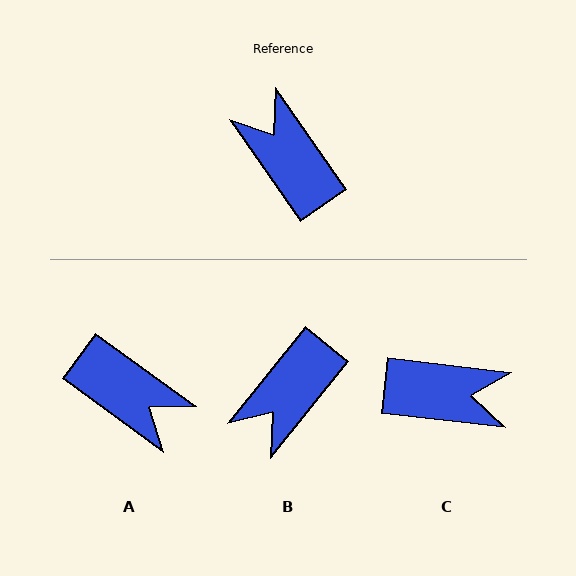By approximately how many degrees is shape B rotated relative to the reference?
Approximately 106 degrees counter-clockwise.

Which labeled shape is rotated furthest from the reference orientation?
A, about 161 degrees away.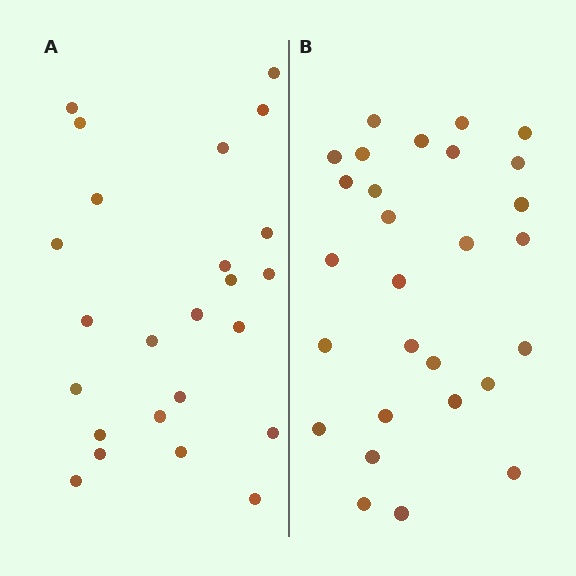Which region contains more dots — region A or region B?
Region B (the right region) has more dots.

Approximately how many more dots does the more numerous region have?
Region B has about 4 more dots than region A.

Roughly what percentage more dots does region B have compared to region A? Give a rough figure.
About 15% more.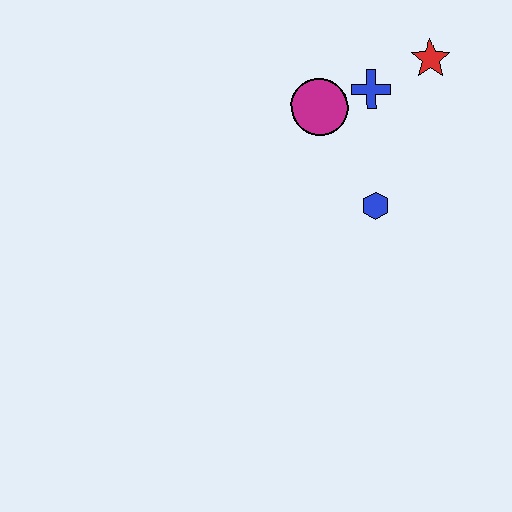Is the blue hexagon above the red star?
No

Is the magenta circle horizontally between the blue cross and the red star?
No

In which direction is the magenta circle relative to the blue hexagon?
The magenta circle is above the blue hexagon.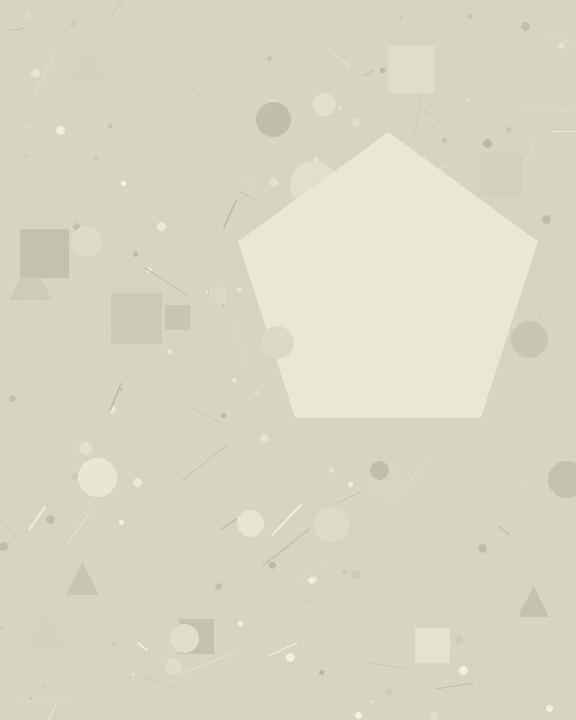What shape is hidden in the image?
A pentagon is hidden in the image.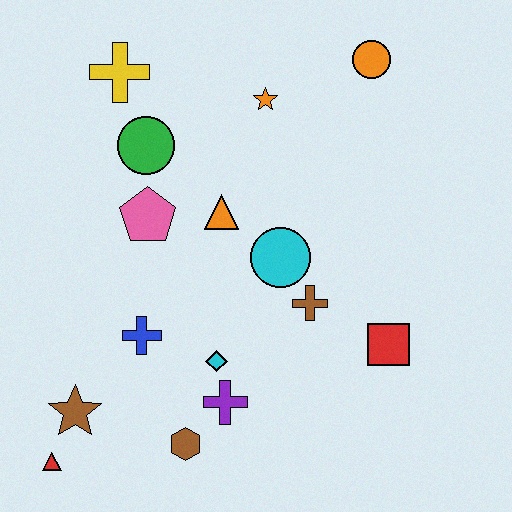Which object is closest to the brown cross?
The cyan circle is closest to the brown cross.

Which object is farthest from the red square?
The yellow cross is farthest from the red square.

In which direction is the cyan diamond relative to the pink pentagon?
The cyan diamond is below the pink pentagon.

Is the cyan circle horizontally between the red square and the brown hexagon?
Yes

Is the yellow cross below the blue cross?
No